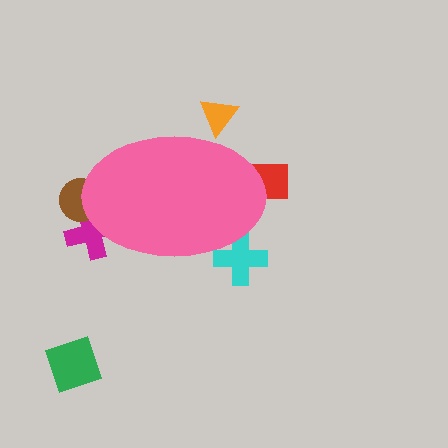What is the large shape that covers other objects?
A pink ellipse.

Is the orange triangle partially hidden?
Yes, the orange triangle is partially hidden behind the pink ellipse.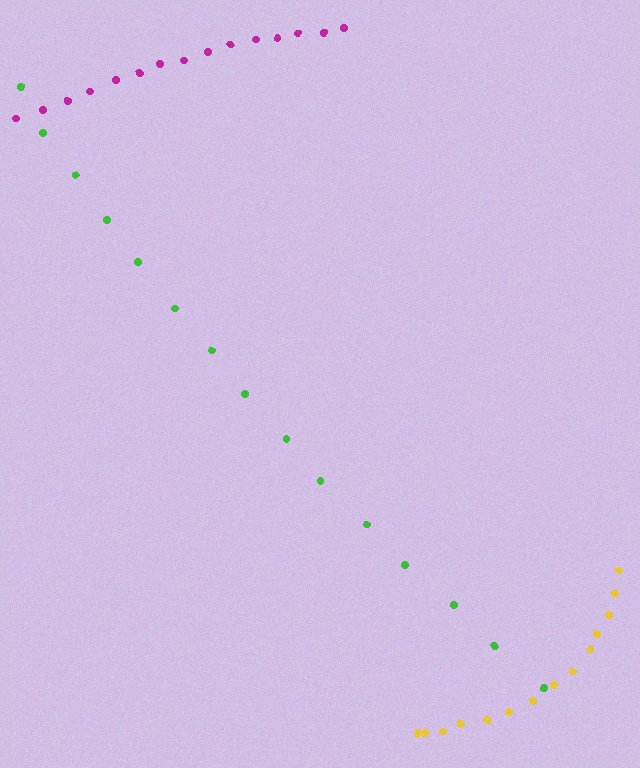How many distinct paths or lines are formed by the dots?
There are 3 distinct paths.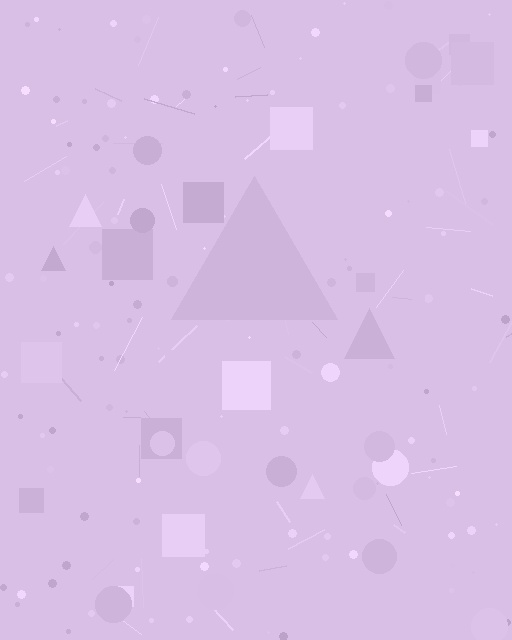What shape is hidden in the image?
A triangle is hidden in the image.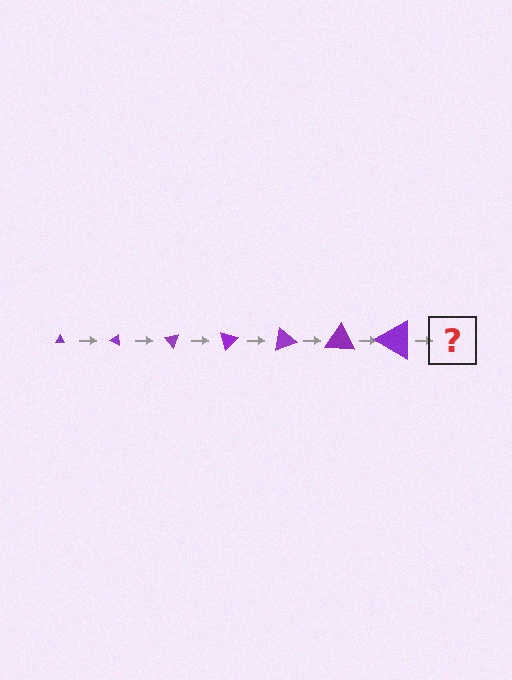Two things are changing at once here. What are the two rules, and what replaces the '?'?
The two rules are that the triangle grows larger each step and it rotates 25 degrees each step. The '?' should be a triangle, larger than the previous one and rotated 175 degrees from the start.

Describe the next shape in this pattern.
It should be a triangle, larger than the previous one and rotated 175 degrees from the start.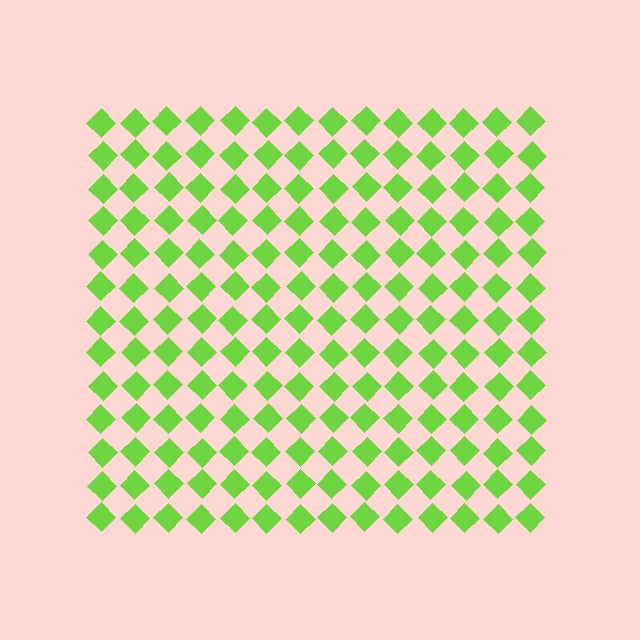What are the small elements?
The small elements are diamonds.